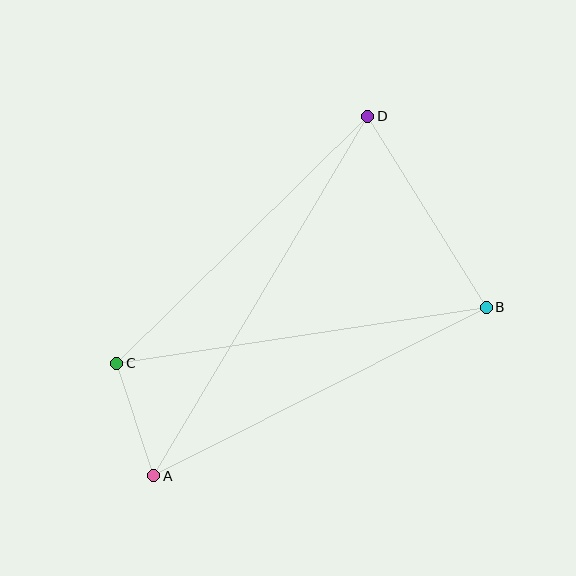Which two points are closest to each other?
Points A and C are closest to each other.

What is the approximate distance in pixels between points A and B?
The distance between A and B is approximately 373 pixels.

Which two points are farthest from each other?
Points A and D are farthest from each other.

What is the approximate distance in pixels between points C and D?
The distance between C and D is approximately 353 pixels.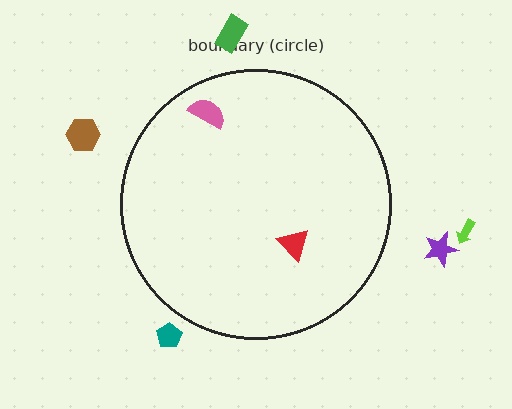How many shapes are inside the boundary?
2 inside, 5 outside.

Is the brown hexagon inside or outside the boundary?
Outside.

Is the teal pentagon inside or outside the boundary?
Outside.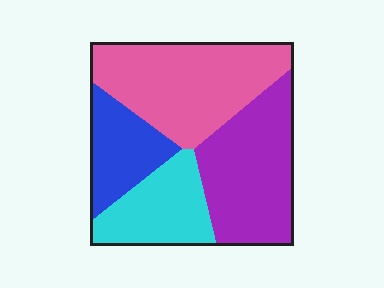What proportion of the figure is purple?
Purple takes up between a sixth and a third of the figure.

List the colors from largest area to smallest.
From largest to smallest: pink, purple, cyan, blue.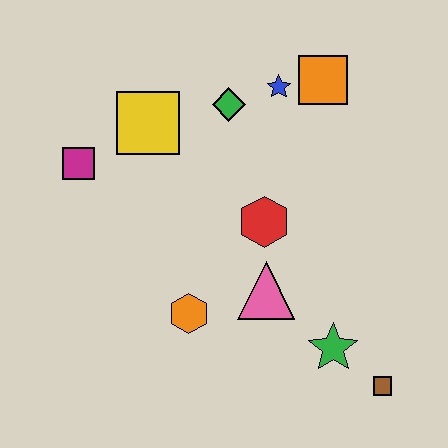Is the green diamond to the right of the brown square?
No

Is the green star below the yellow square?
Yes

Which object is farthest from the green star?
The magenta square is farthest from the green star.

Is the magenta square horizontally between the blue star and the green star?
No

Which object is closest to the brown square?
The green star is closest to the brown square.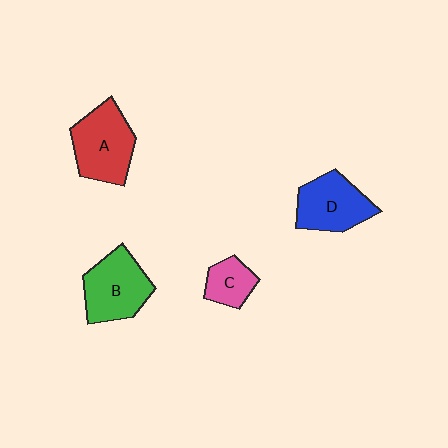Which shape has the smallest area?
Shape C (pink).